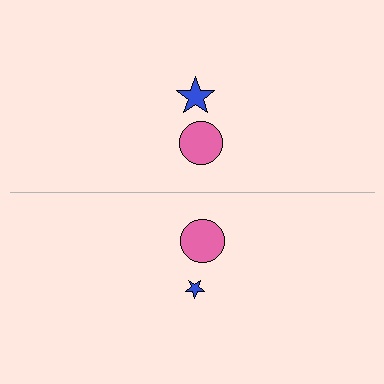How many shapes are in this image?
There are 4 shapes in this image.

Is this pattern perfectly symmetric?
No, the pattern is not perfectly symmetric. The blue star on the bottom side has a different size than its mirror counterpart.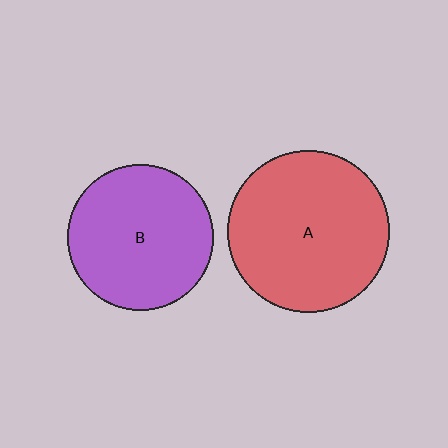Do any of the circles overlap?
No, none of the circles overlap.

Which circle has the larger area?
Circle A (red).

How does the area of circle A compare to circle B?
Approximately 1.2 times.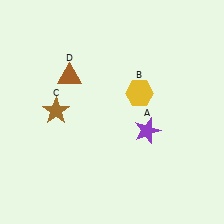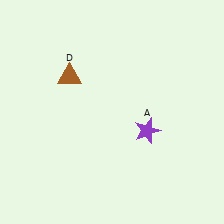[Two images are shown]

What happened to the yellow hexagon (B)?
The yellow hexagon (B) was removed in Image 2. It was in the top-right area of Image 1.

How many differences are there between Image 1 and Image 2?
There are 2 differences between the two images.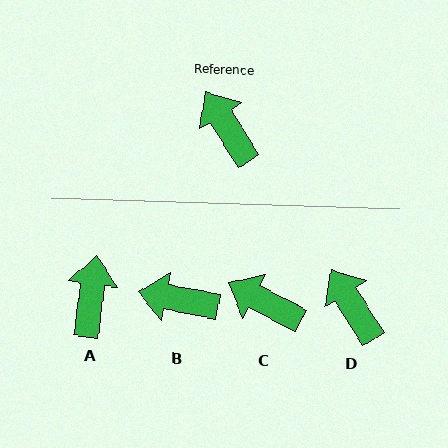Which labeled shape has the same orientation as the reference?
D.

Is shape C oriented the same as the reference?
No, it is off by about 30 degrees.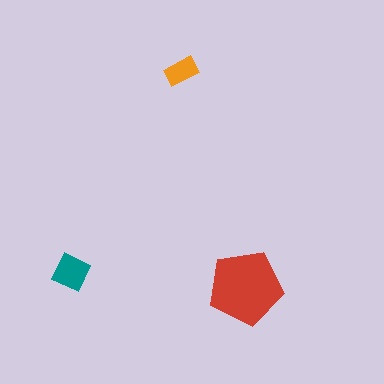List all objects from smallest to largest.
The orange rectangle, the teal diamond, the red pentagon.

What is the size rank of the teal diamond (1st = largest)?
2nd.